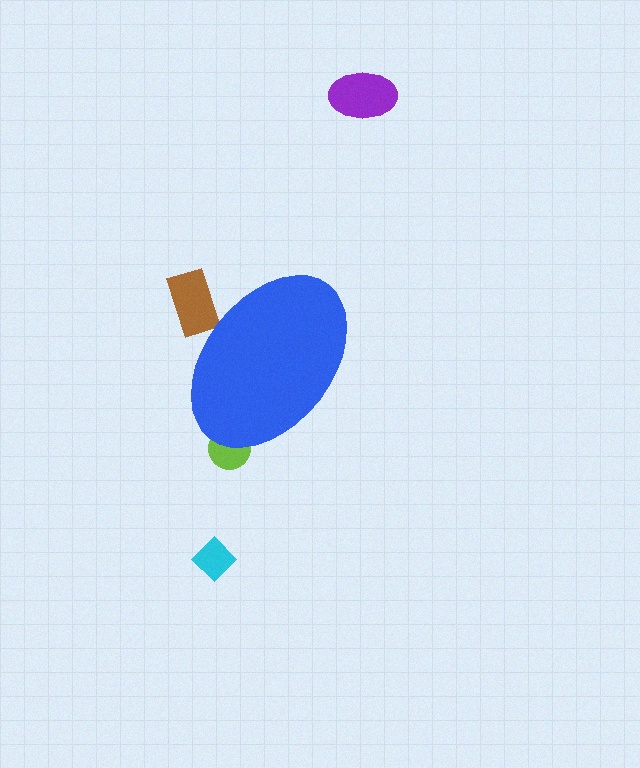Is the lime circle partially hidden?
Yes, the lime circle is partially hidden behind the blue ellipse.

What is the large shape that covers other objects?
A blue ellipse.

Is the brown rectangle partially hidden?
Yes, the brown rectangle is partially hidden behind the blue ellipse.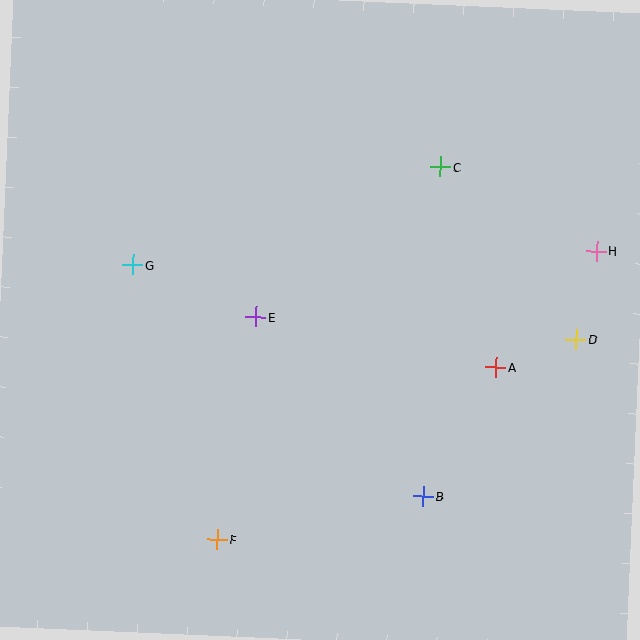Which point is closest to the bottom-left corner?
Point F is closest to the bottom-left corner.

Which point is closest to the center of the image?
Point E at (256, 317) is closest to the center.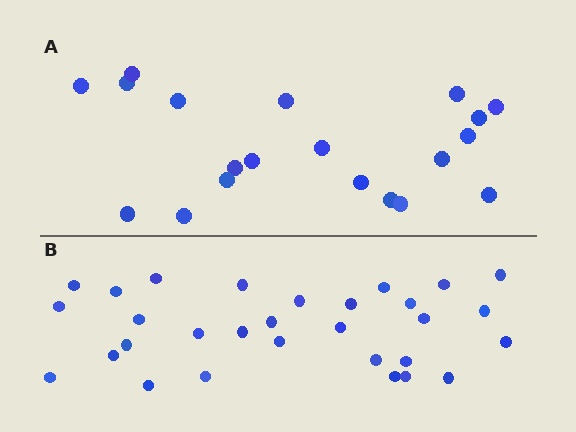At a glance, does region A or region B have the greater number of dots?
Region B (the bottom region) has more dots.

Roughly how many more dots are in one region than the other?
Region B has roughly 10 or so more dots than region A.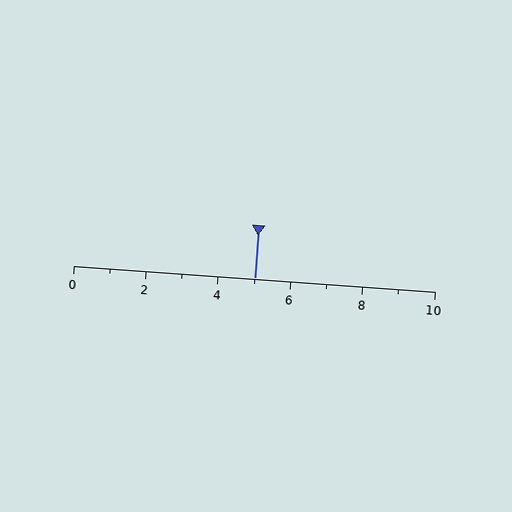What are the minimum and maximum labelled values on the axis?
The axis runs from 0 to 10.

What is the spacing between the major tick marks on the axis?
The major ticks are spaced 2 apart.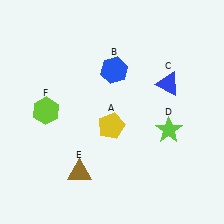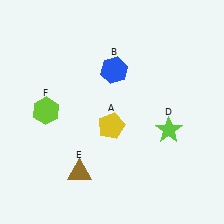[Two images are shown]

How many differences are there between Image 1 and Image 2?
There is 1 difference between the two images.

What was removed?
The blue triangle (C) was removed in Image 2.